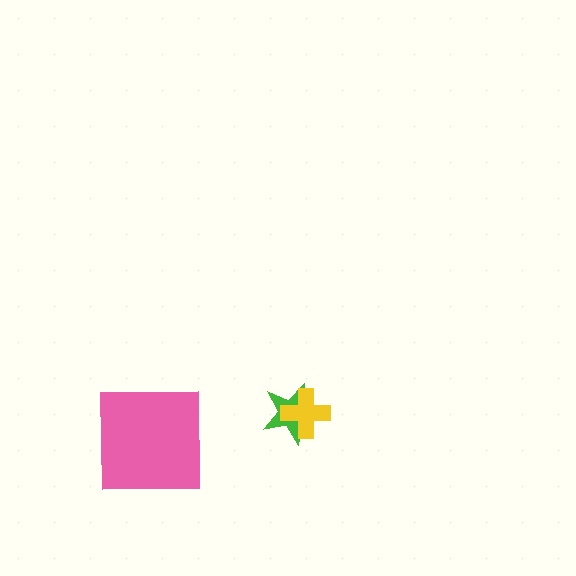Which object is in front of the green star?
The yellow cross is in front of the green star.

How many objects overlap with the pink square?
0 objects overlap with the pink square.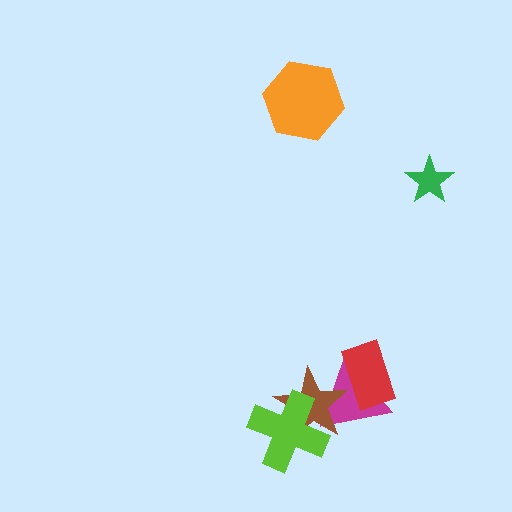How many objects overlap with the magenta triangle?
3 objects overlap with the magenta triangle.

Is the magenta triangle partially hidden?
Yes, it is partially covered by another shape.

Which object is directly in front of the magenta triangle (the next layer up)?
The red rectangle is directly in front of the magenta triangle.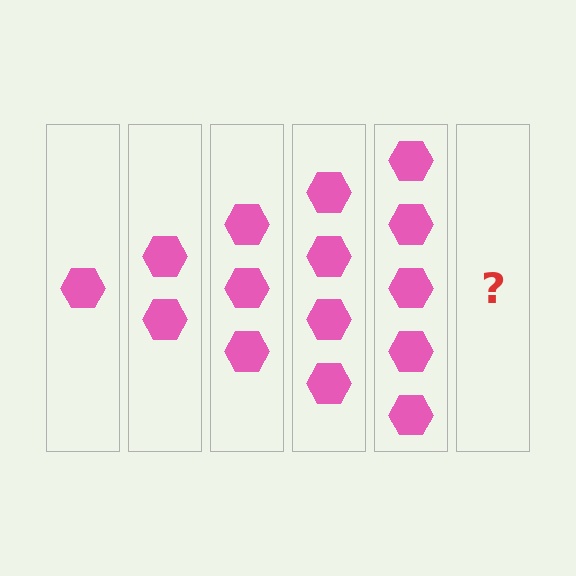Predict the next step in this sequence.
The next step is 6 hexagons.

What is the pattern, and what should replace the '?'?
The pattern is that each step adds one more hexagon. The '?' should be 6 hexagons.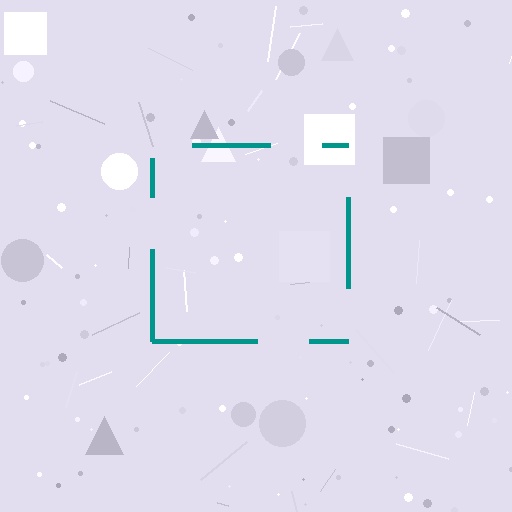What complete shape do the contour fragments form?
The contour fragments form a square.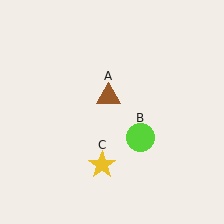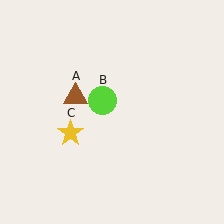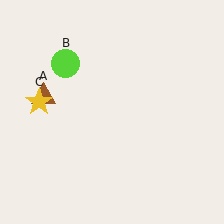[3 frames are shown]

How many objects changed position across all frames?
3 objects changed position: brown triangle (object A), lime circle (object B), yellow star (object C).